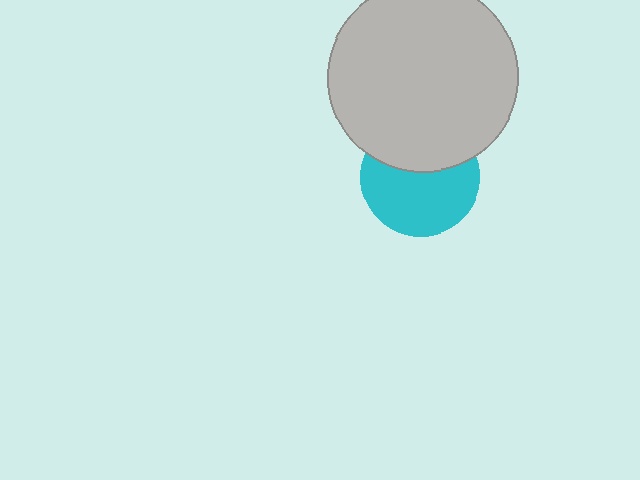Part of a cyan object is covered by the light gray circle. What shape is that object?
It is a circle.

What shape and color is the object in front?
The object in front is a light gray circle.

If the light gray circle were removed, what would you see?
You would see the complete cyan circle.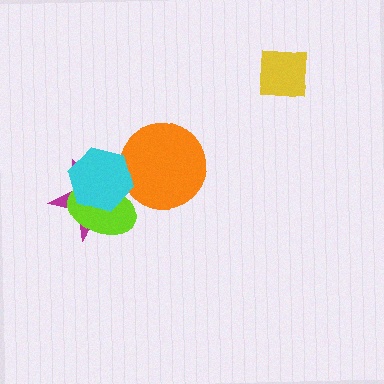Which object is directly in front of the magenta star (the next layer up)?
The lime ellipse is directly in front of the magenta star.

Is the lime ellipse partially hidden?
Yes, it is partially covered by another shape.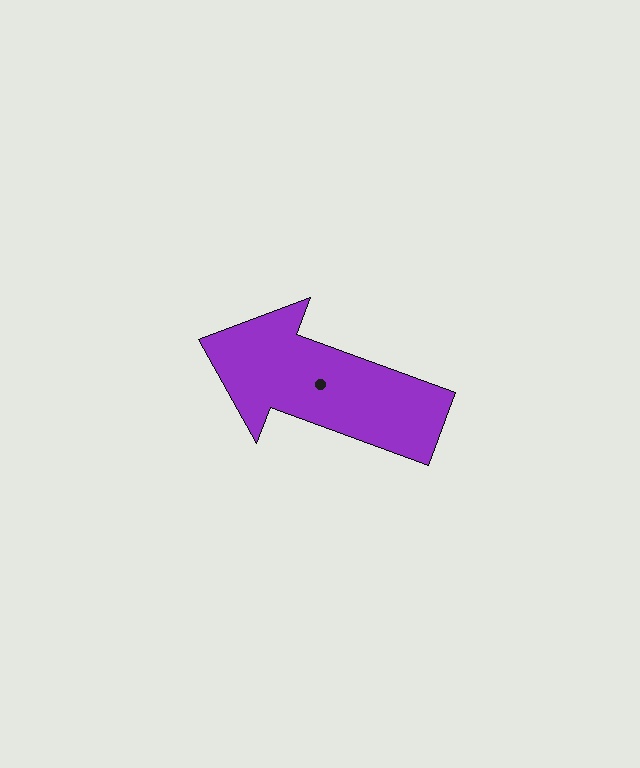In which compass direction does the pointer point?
West.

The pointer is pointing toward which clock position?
Roughly 10 o'clock.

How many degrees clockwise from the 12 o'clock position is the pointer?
Approximately 290 degrees.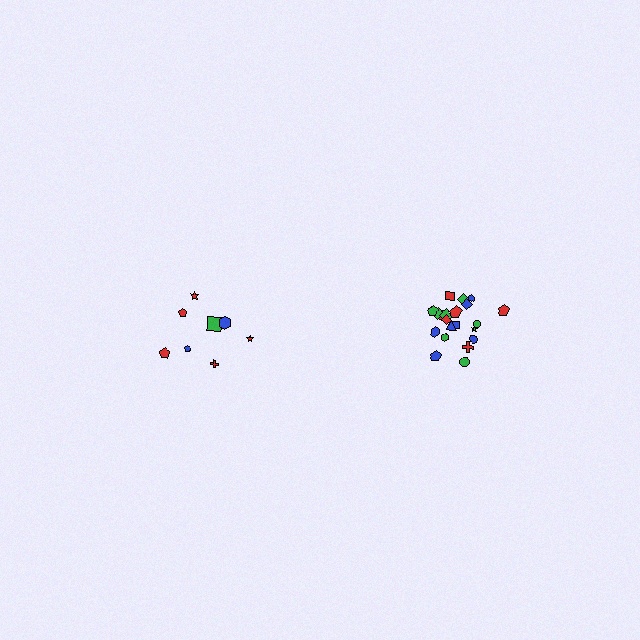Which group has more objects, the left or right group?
The right group.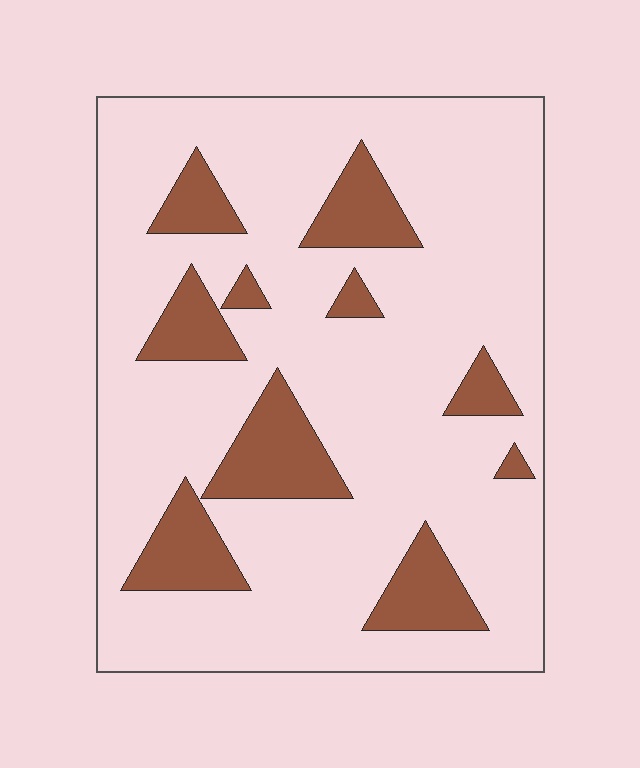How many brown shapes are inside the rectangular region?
10.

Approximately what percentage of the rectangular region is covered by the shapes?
Approximately 20%.